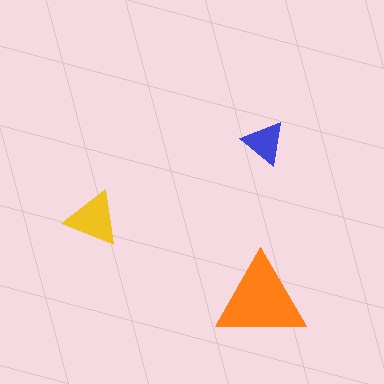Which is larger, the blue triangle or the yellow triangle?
The yellow one.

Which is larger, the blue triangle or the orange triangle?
The orange one.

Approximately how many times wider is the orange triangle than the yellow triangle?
About 1.5 times wider.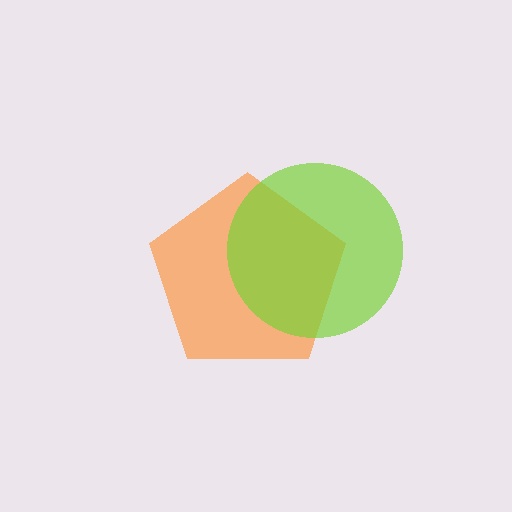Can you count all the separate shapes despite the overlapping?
Yes, there are 2 separate shapes.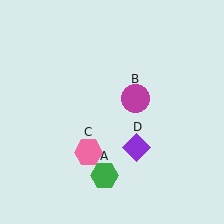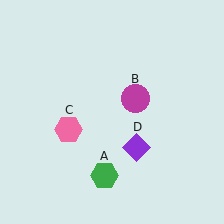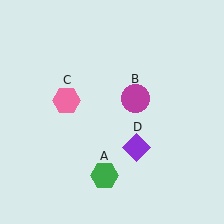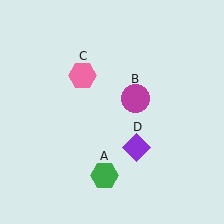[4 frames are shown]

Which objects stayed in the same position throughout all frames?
Green hexagon (object A) and magenta circle (object B) and purple diamond (object D) remained stationary.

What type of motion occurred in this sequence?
The pink hexagon (object C) rotated clockwise around the center of the scene.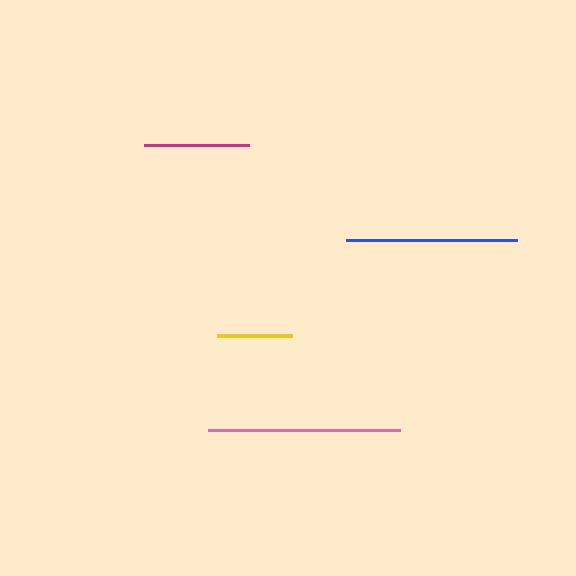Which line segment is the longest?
The pink line is the longest at approximately 193 pixels.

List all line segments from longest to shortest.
From longest to shortest: pink, blue, magenta, yellow.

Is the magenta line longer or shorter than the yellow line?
The magenta line is longer than the yellow line.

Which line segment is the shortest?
The yellow line is the shortest at approximately 75 pixels.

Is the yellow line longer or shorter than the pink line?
The pink line is longer than the yellow line.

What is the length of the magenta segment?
The magenta segment is approximately 105 pixels long.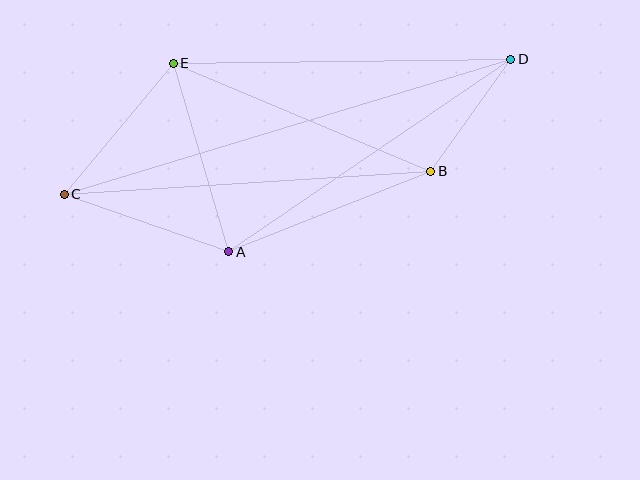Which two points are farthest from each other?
Points C and D are farthest from each other.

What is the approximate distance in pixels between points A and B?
The distance between A and B is approximately 218 pixels.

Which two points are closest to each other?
Points B and D are closest to each other.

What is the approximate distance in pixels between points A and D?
The distance between A and D is approximately 342 pixels.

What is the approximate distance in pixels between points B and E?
The distance between B and E is approximately 279 pixels.